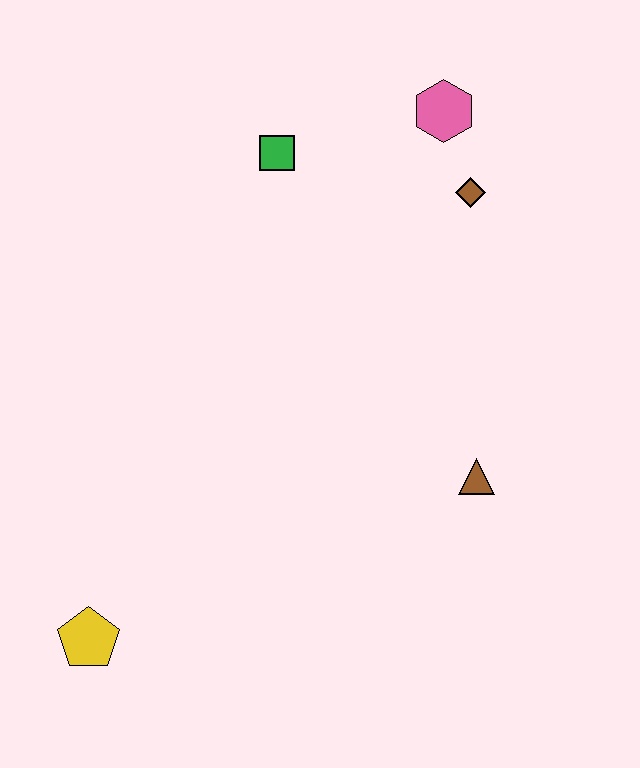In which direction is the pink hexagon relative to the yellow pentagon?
The pink hexagon is above the yellow pentagon.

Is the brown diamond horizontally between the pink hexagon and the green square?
No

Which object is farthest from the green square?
The yellow pentagon is farthest from the green square.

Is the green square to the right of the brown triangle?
No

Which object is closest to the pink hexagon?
The brown diamond is closest to the pink hexagon.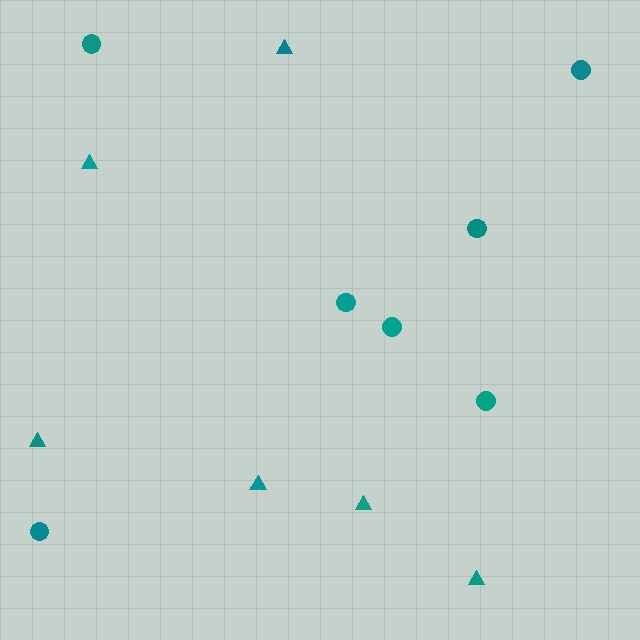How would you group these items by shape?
There are 2 groups: one group of circles (7) and one group of triangles (6).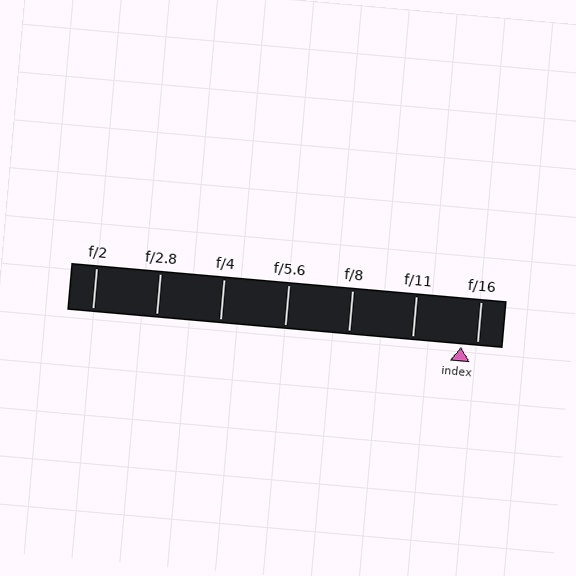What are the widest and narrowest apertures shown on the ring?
The widest aperture shown is f/2 and the narrowest is f/16.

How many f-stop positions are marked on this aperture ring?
There are 7 f-stop positions marked.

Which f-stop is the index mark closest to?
The index mark is closest to f/16.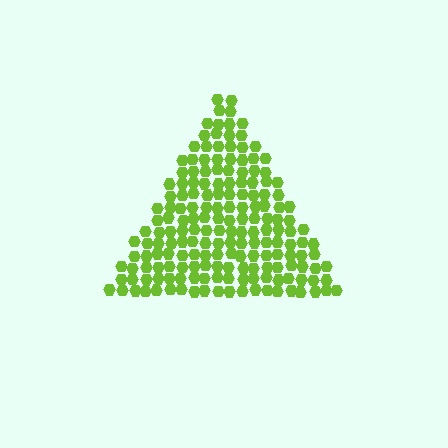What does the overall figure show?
The overall figure shows a triangle.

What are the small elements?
The small elements are hexagons.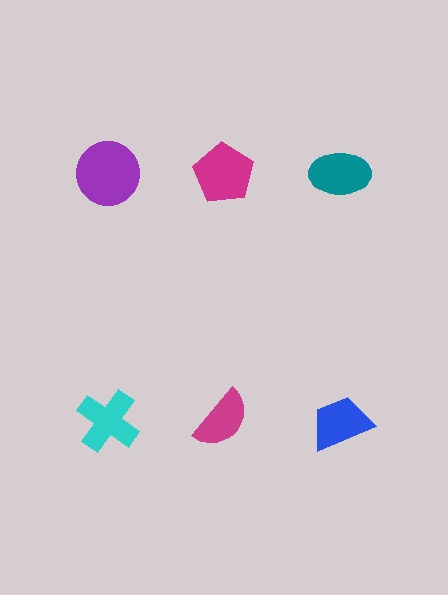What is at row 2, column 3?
A blue trapezoid.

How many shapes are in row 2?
3 shapes.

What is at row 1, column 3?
A teal ellipse.